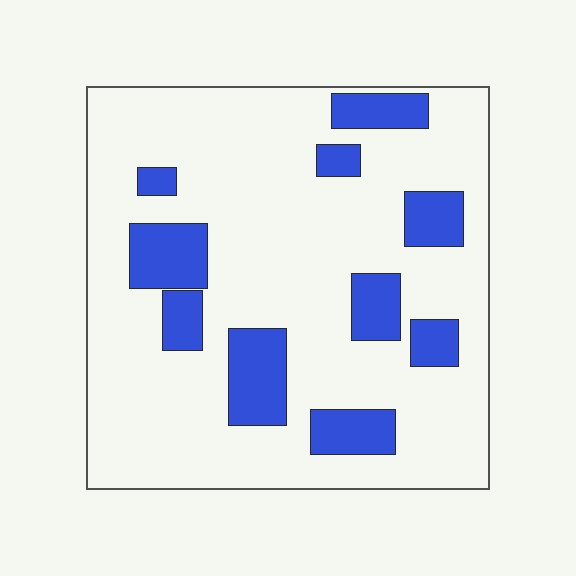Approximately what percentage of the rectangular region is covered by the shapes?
Approximately 20%.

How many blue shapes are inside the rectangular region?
10.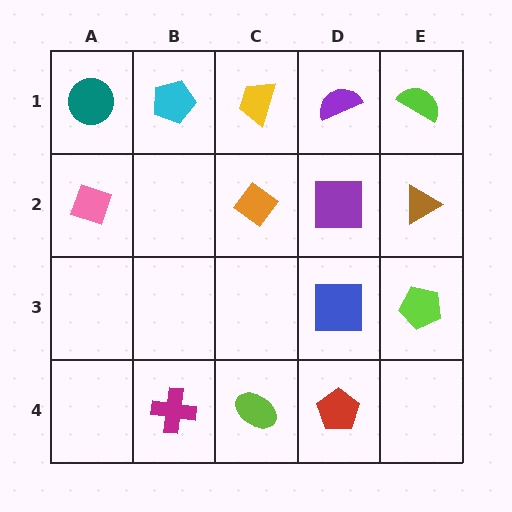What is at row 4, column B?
A magenta cross.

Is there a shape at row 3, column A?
No, that cell is empty.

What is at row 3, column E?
A lime pentagon.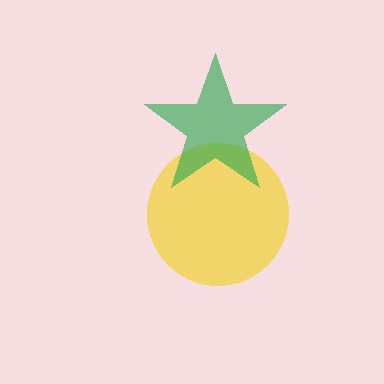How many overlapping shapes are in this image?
There are 2 overlapping shapes in the image.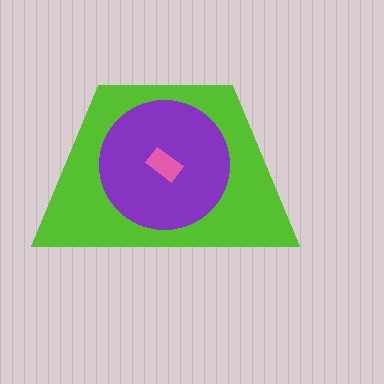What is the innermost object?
The pink rectangle.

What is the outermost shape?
The lime trapezoid.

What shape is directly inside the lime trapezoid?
The purple circle.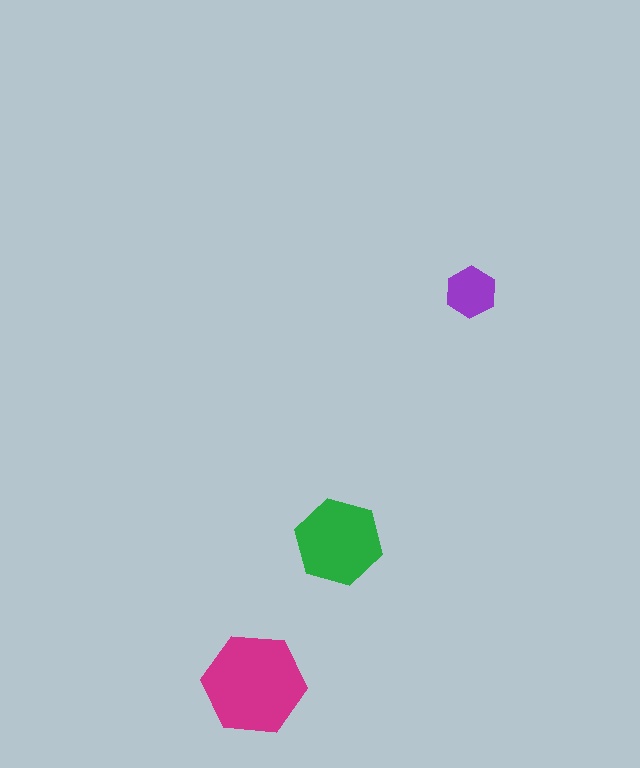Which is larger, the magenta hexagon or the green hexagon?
The magenta one.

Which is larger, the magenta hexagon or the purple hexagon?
The magenta one.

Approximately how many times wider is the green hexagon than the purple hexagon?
About 1.5 times wider.